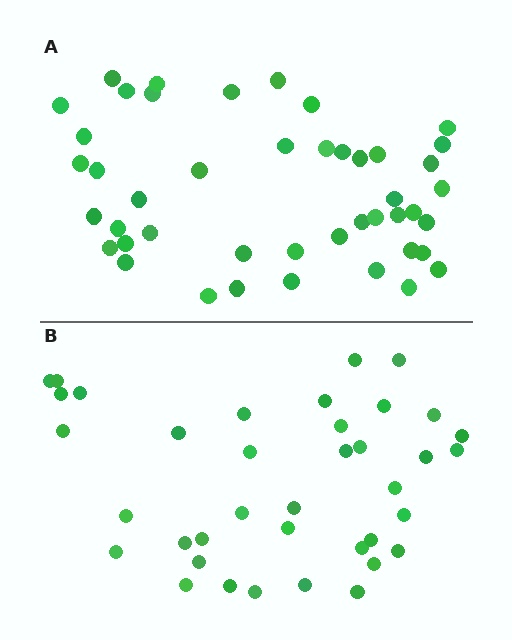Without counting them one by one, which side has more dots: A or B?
Region A (the top region) has more dots.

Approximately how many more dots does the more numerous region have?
Region A has roughly 8 or so more dots than region B.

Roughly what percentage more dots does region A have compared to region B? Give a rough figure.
About 20% more.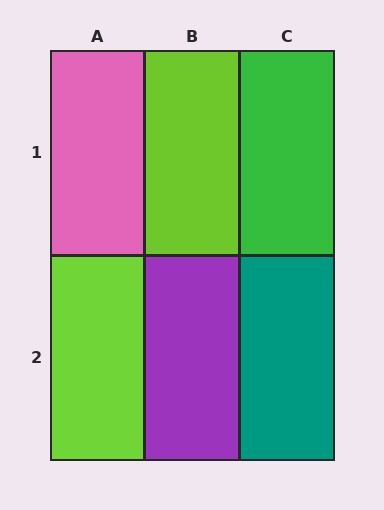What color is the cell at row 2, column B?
Purple.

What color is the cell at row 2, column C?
Teal.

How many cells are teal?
1 cell is teal.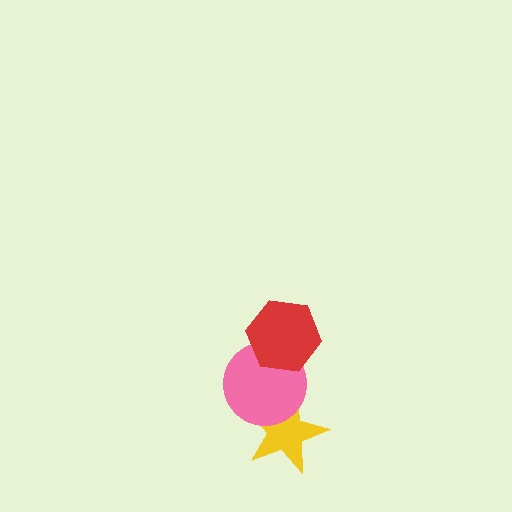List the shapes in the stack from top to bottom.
From top to bottom: the red hexagon, the pink circle, the yellow star.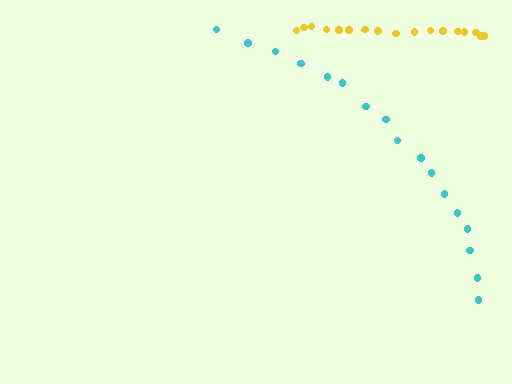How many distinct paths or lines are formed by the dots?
There are 2 distinct paths.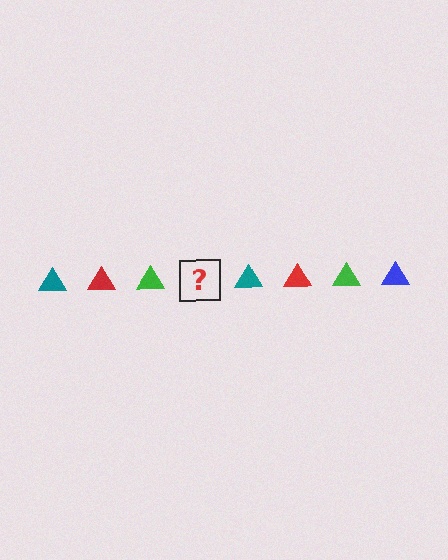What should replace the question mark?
The question mark should be replaced with a blue triangle.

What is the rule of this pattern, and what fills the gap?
The rule is that the pattern cycles through teal, red, green, blue triangles. The gap should be filled with a blue triangle.